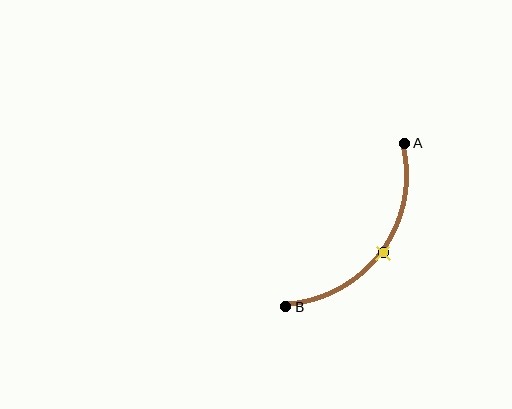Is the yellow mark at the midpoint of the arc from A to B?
Yes. The yellow mark lies on the arc at equal arc-length from both A and B — it is the arc midpoint.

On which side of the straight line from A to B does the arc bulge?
The arc bulges below and to the right of the straight line connecting A and B.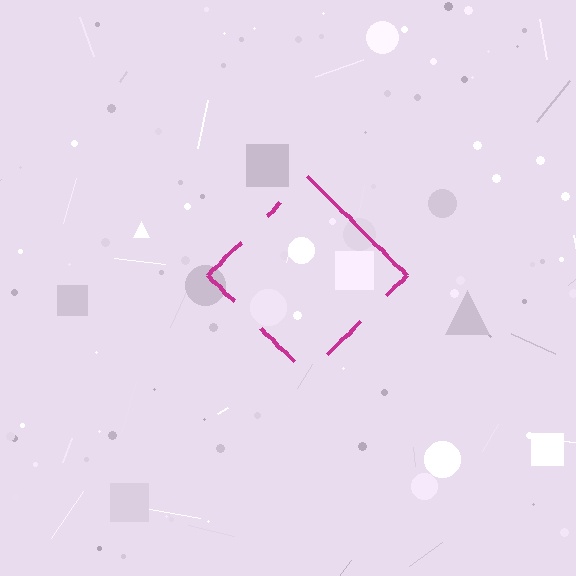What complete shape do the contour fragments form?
The contour fragments form a diamond.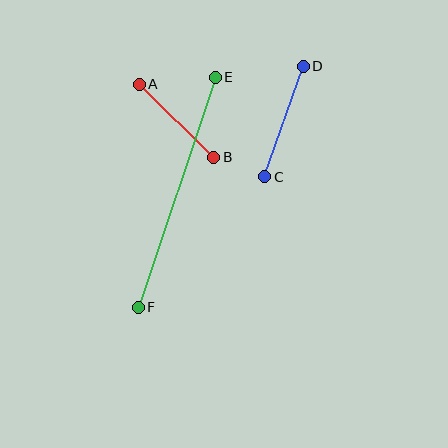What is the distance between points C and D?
The distance is approximately 117 pixels.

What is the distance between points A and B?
The distance is approximately 104 pixels.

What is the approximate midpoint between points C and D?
The midpoint is at approximately (284, 122) pixels.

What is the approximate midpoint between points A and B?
The midpoint is at approximately (177, 121) pixels.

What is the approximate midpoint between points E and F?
The midpoint is at approximately (177, 192) pixels.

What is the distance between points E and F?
The distance is approximately 242 pixels.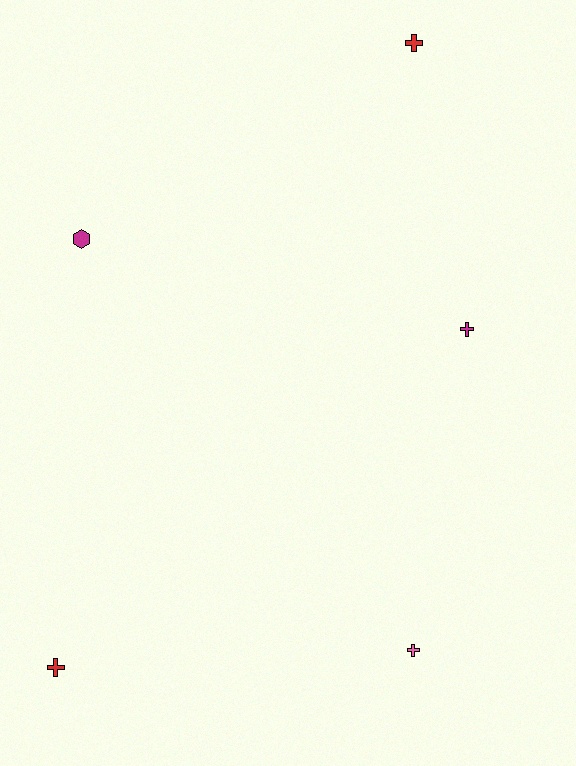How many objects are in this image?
There are 5 objects.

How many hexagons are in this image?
There is 1 hexagon.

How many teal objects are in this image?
There are no teal objects.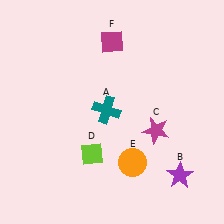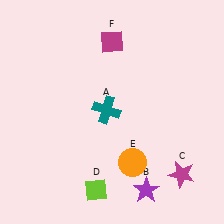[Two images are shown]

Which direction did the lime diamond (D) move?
The lime diamond (D) moved down.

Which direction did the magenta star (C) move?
The magenta star (C) moved down.